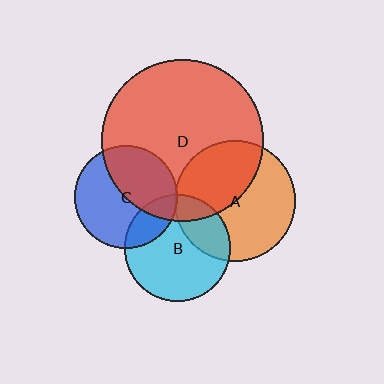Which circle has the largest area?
Circle D (red).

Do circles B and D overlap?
Yes.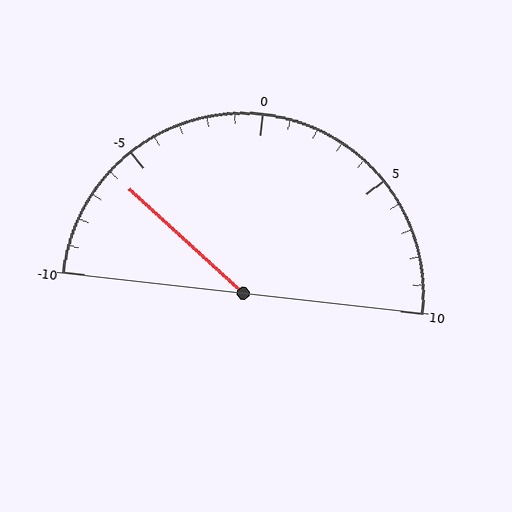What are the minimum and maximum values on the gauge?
The gauge ranges from -10 to 10.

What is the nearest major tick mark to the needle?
The nearest major tick mark is -5.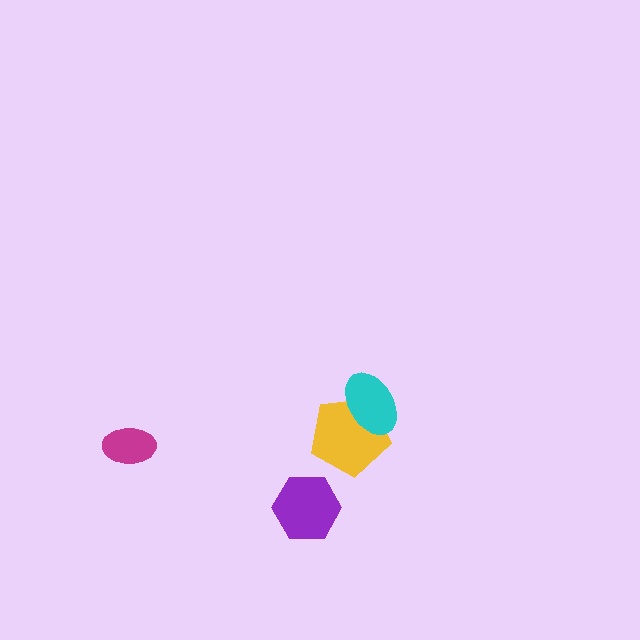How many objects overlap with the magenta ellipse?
0 objects overlap with the magenta ellipse.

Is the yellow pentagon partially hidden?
Yes, it is partially covered by another shape.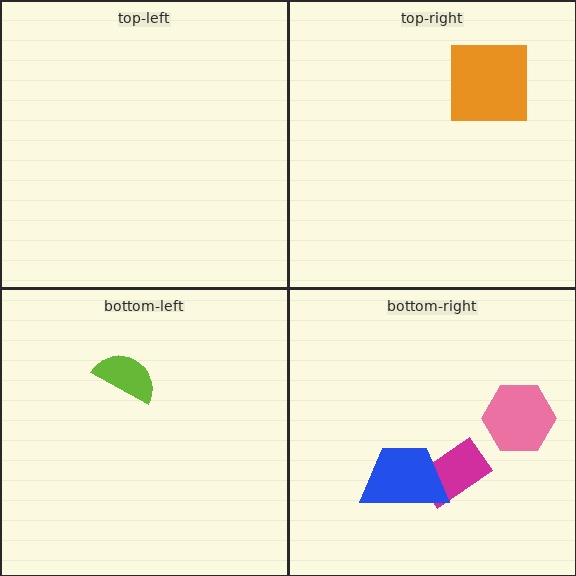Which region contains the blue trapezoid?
The bottom-right region.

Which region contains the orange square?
The top-right region.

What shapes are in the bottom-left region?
The lime semicircle.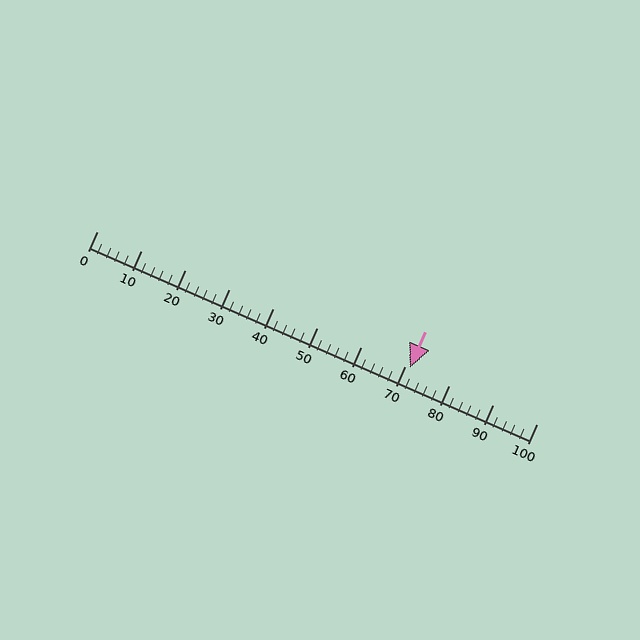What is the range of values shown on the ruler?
The ruler shows values from 0 to 100.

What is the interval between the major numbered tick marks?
The major tick marks are spaced 10 units apart.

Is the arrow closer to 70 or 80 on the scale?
The arrow is closer to 70.